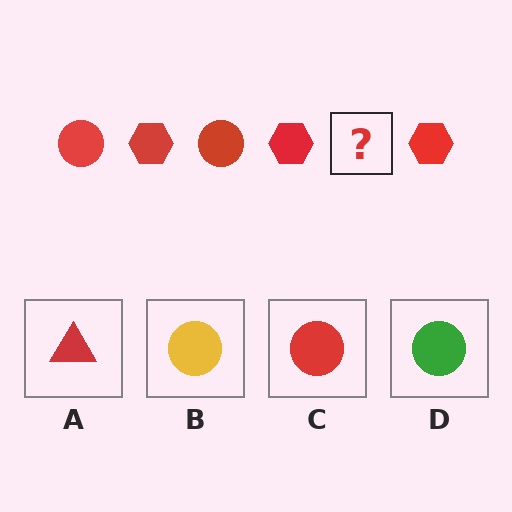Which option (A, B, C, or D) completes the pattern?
C.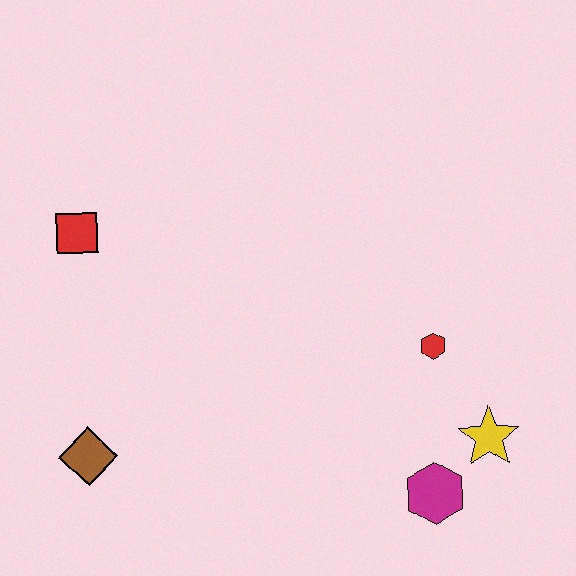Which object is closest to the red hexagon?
The yellow star is closest to the red hexagon.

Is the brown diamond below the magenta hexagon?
No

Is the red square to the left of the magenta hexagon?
Yes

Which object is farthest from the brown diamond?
The yellow star is farthest from the brown diamond.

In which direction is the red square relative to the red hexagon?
The red square is to the left of the red hexagon.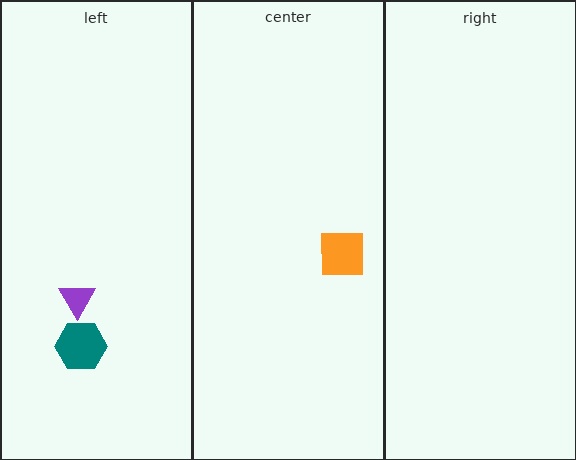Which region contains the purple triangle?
The left region.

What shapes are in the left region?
The purple triangle, the teal hexagon.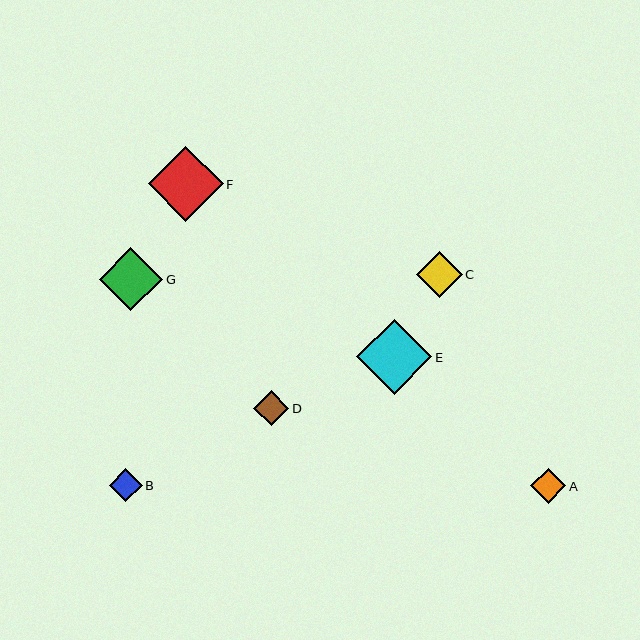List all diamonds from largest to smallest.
From largest to smallest: F, E, G, C, D, A, B.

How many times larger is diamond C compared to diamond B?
Diamond C is approximately 1.4 times the size of diamond B.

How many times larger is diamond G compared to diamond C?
Diamond G is approximately 1.4 times the size of diamond C.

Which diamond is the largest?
Diamond F is the largest with a size of approximately 75 pixels.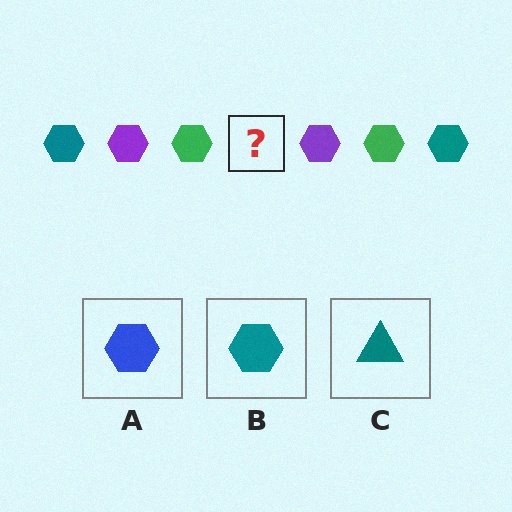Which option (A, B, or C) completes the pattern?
B.